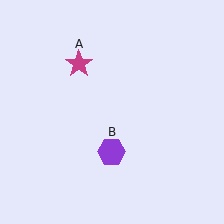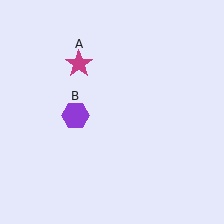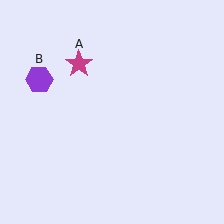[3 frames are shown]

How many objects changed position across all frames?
1 object changed position: purple hexagon (object B).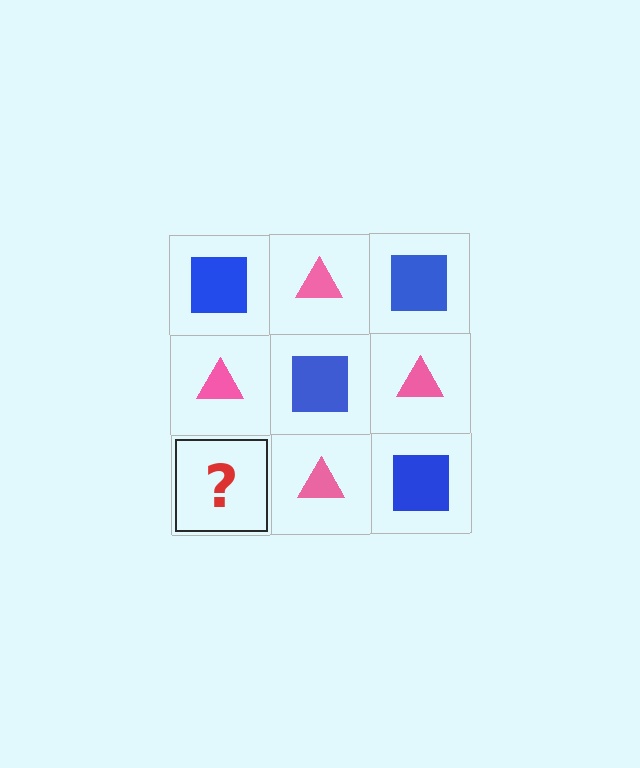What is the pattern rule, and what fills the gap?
The rule is that it alternates blue square and pink triangle in a checkerboard pattern. The gap should be filled with a blue square.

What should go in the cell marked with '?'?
The missing cell should contain a blue square.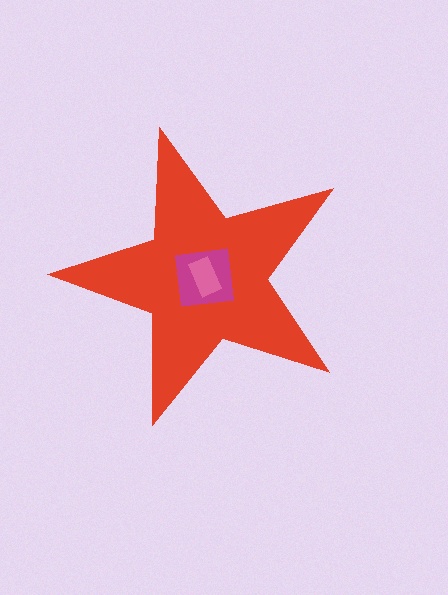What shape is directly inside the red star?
The magenta square.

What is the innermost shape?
The pink rectangle.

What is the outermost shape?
The red star.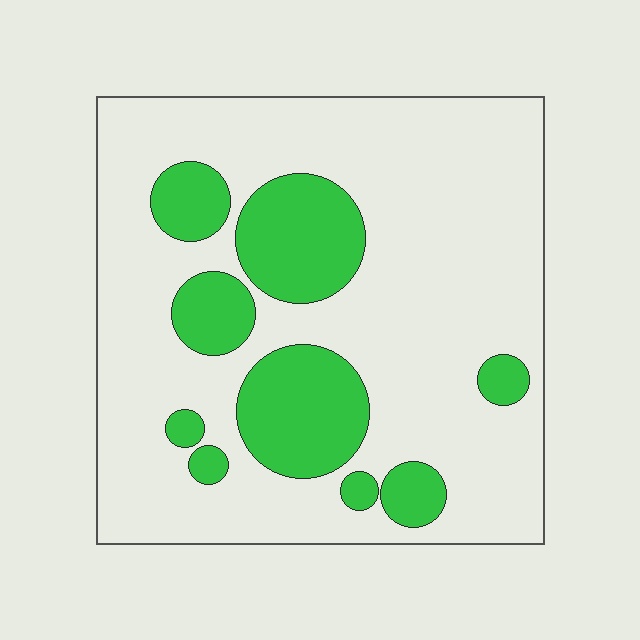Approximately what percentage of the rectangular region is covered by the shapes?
Approximately 25%.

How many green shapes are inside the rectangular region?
9.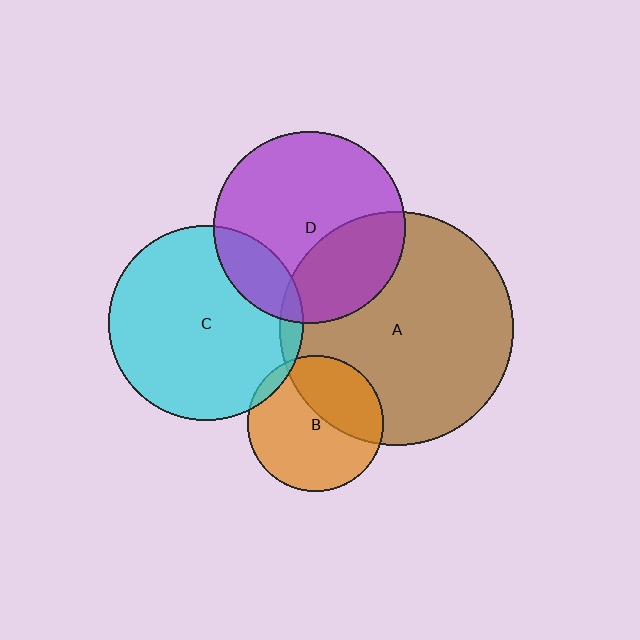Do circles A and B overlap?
Yes.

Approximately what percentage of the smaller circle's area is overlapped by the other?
Approximately 35%.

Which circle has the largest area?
Circle A (brown).